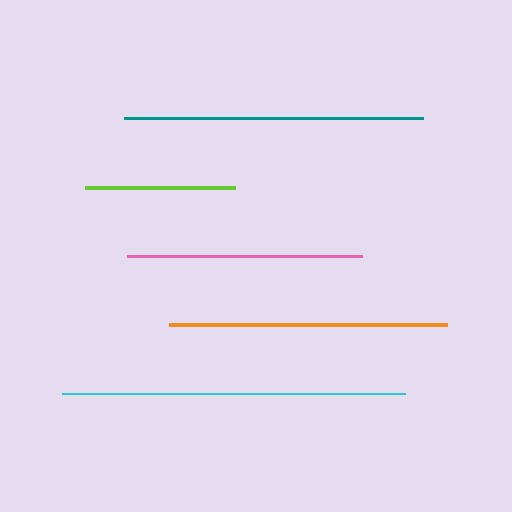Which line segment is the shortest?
The lime line is the shortest at approximately 151 pixels.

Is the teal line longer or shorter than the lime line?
The teal line is longer than the lime line.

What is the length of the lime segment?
The lime segment is approximately 151 pixels long.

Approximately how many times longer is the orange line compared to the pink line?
The orange line is approximately 1.2 times the length of the pink line.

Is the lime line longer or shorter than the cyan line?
The cyan line is longer than the lime line.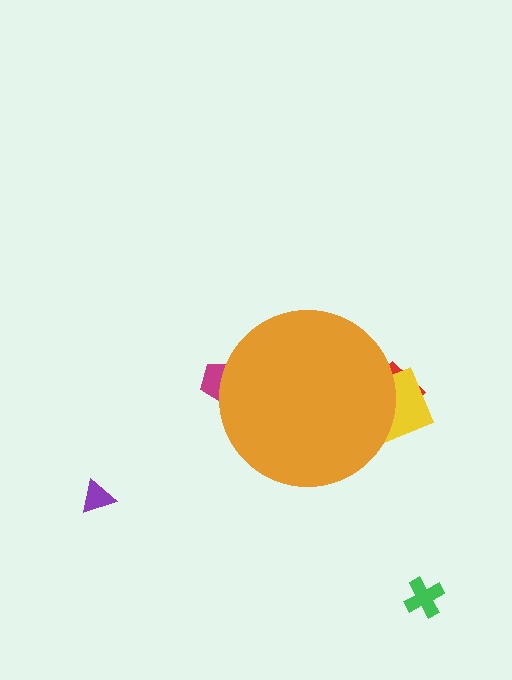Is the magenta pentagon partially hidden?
Yes, the magenta pentagon is partially hidden behind the orange circle.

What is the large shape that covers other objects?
An orange circle.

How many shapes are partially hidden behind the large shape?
3 shapes are partially hidden.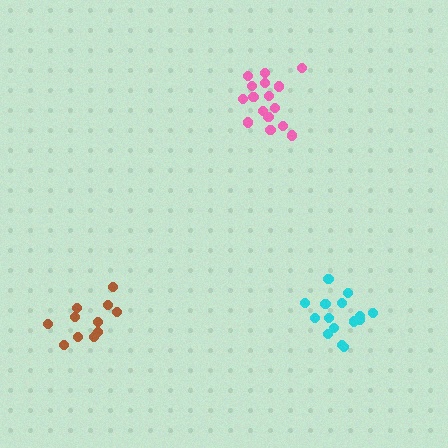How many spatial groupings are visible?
There are 3 spatial groupings.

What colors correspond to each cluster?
The clusters are colored: pink, brown, cyan.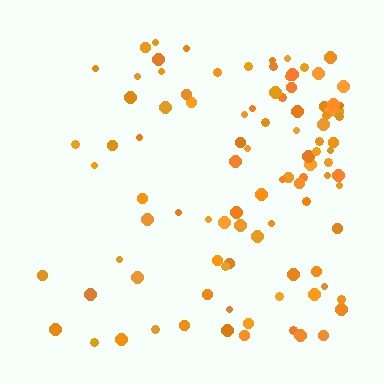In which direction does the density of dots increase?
From left to right, with the right side densest.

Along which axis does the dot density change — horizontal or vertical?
Horizontal.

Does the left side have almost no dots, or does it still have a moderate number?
Still a moderate number, just noticeably fewer than the right.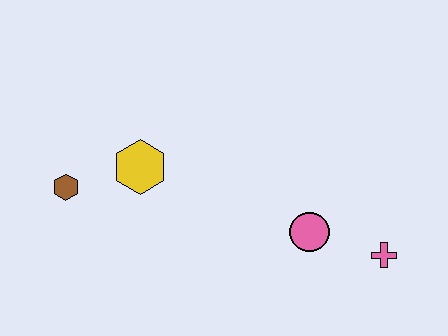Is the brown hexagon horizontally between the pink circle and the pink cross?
No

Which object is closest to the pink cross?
The pink circle is closest to the pink cross.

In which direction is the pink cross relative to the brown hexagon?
The pink cross is to the right of the brown hexagon.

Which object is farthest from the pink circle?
The brown hexagon is farthest from the pink circle.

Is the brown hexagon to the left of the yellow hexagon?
Yes